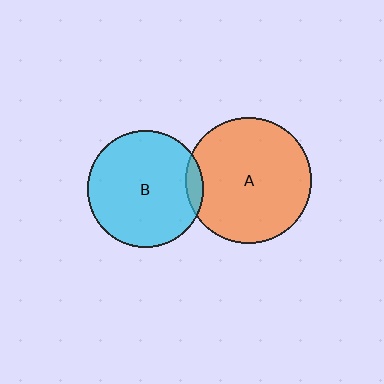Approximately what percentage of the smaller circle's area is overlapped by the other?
Approximately 5%.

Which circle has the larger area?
Circle A (orange).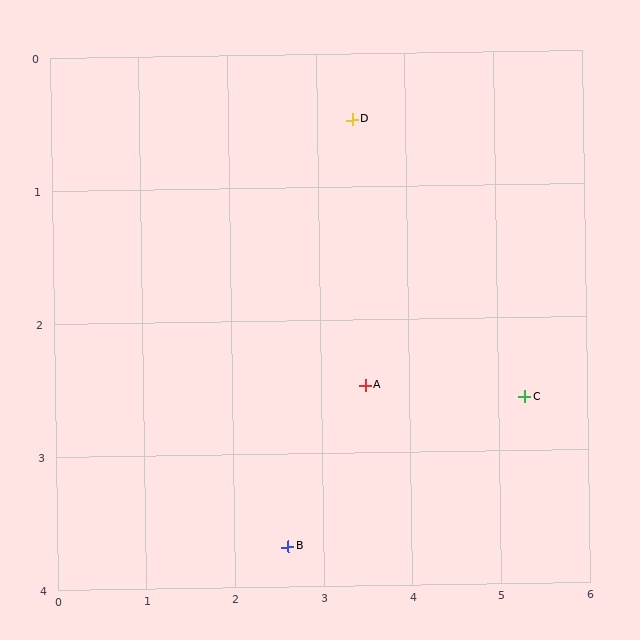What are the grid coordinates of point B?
Point B is at approximately (2.6, 3.7).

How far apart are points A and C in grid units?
Points A and C are about 1.8 grid units apart.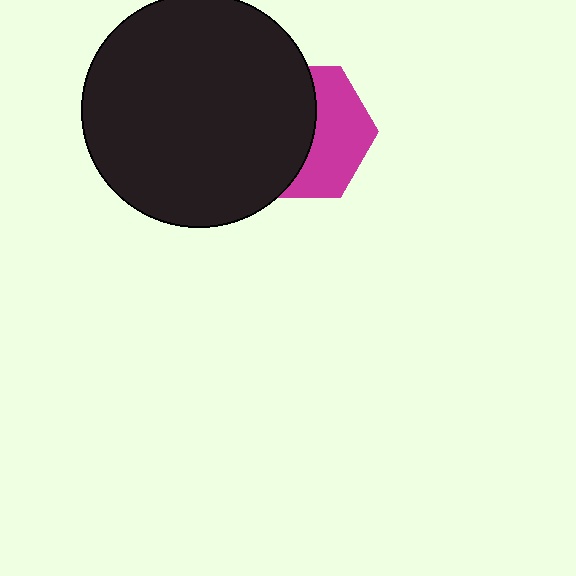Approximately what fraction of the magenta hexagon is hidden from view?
Roughly 55% of the magenta hexagon is hidden behind the black circle.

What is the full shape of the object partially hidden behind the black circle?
The partially hidden object is a magenta hexagon.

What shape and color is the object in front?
The object in front is a black circle.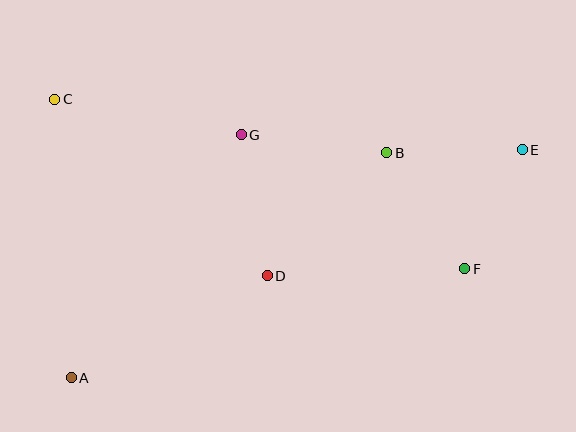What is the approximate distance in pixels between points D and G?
The distance between D and G is approximately 143 pixels.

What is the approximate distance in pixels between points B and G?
The distance between B and G is approximately 147 pixels.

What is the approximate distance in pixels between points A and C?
The distance between A and C is approximately 279 pixels.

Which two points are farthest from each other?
Points A and E are farthest from each other.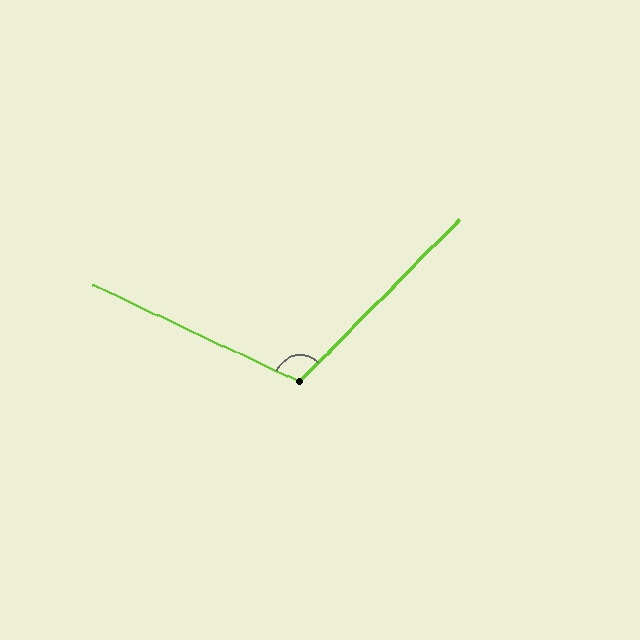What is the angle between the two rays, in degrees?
Approximately 109 degrees.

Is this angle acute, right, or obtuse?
It is obtuse.